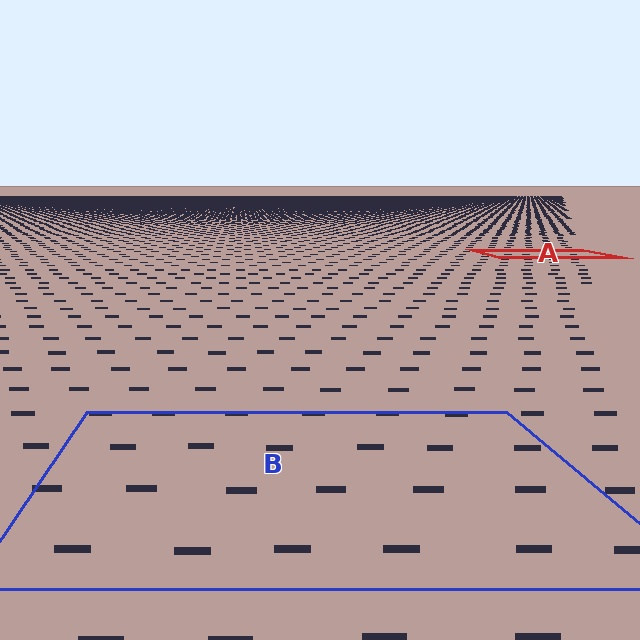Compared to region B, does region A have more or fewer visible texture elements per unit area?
Region A has more texture elements per unit area — they are packed more densely because it is farther away.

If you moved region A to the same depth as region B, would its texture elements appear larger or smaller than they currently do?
They would appear larger. At a closer depth, the same texture elements are projected at a bigger on-screen size.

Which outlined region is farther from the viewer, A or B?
Region A is farther from the viewer — the texture elements inside it appear smaller and more densely packed.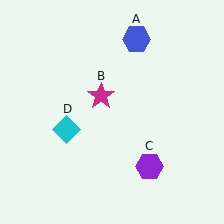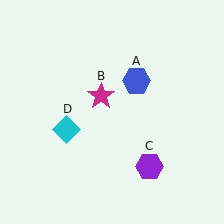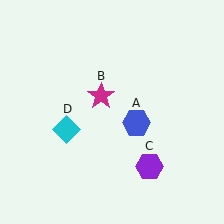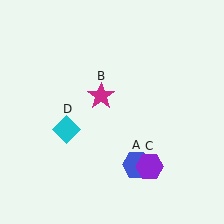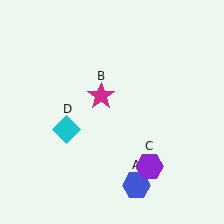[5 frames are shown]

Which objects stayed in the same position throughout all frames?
Magenta star (object B) and purple hexagon (object C) and cyan diamond (object D) remained stationary.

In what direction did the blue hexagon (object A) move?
The blue hexagon (object A) moved down.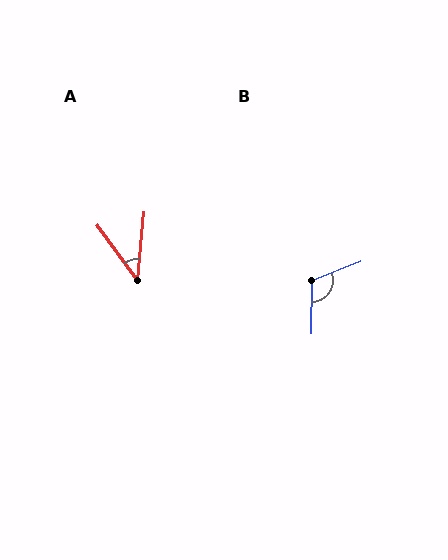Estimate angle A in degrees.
Approximately 41 degrees.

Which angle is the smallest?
A, at approximately 41 degrees.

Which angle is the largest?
B, at approximately 112 degrees.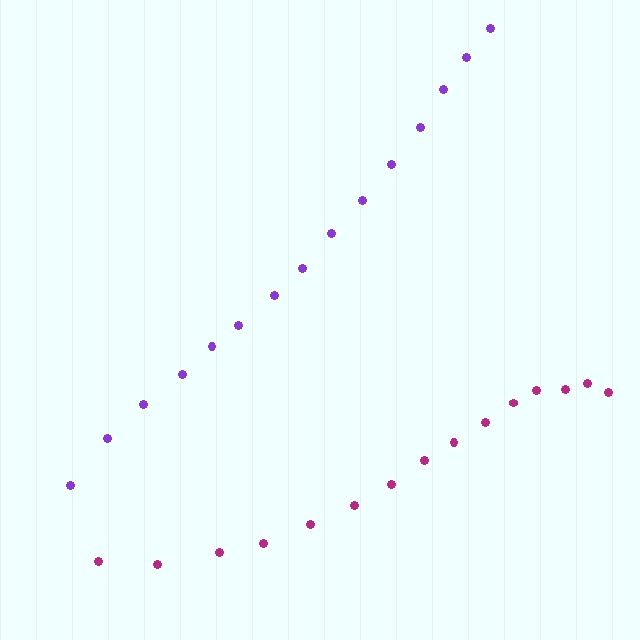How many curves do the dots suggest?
There are 2 distinct paths.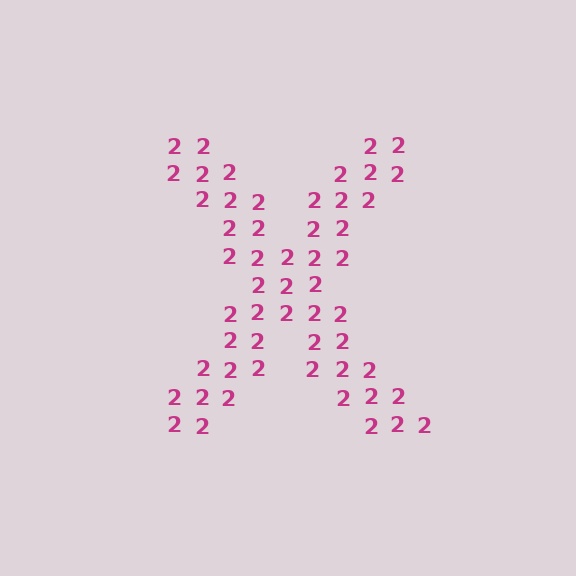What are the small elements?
The small elements are digit 2's.